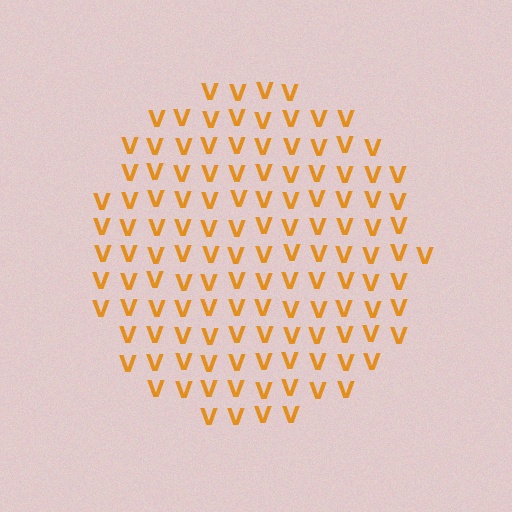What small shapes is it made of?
It is made of small letter V's.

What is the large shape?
The large shape is a circle.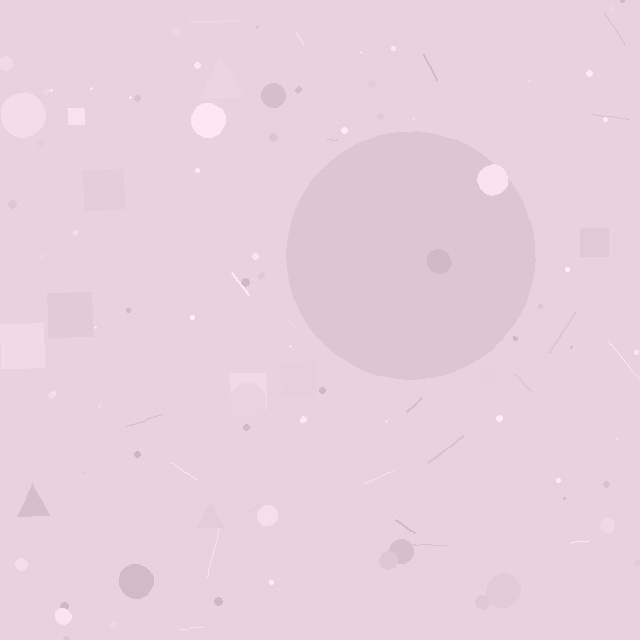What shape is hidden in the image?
A circle is hidden in the image.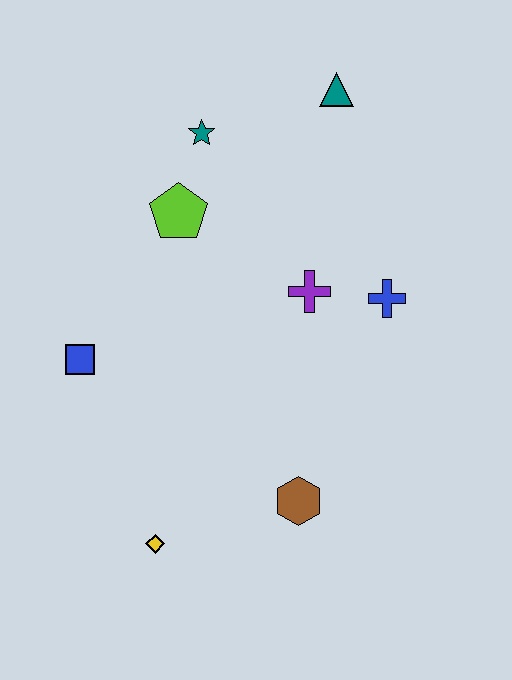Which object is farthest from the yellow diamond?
The teal triangle is farthest from the yellow diamond.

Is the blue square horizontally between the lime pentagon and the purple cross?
No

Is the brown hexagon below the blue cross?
Yes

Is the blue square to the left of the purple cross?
Yes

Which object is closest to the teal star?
The lime pentagon is closest to the teal star.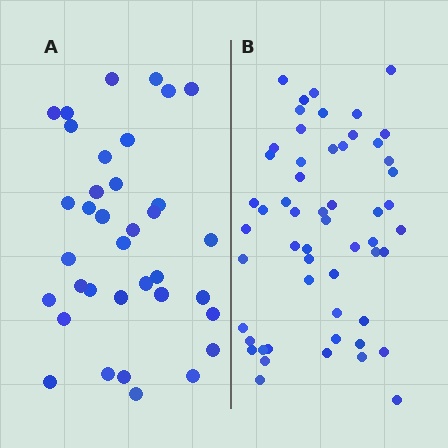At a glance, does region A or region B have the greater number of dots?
Region B (the right region) has more dots.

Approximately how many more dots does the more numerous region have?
Region B has approximately 20 more dots than region A.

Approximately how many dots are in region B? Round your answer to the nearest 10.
About 60 dots. (The exact count is 55, which rounds to 60.)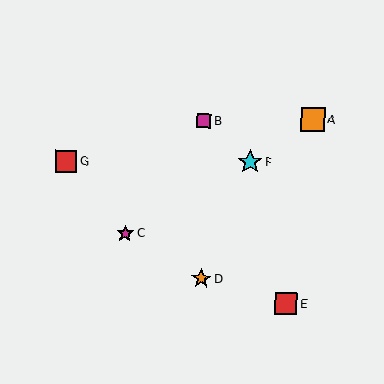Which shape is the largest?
The cyan star (labeled F) is the largest.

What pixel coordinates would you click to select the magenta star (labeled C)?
Click at (125, 233) to select the magenta star C.